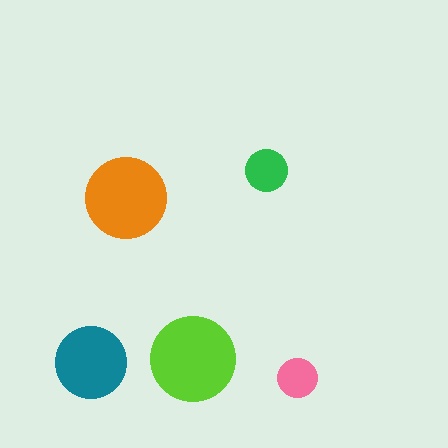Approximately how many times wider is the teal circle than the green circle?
About 1.5 times wider.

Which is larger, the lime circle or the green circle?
The lime one.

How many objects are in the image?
There are 5 objects in the image.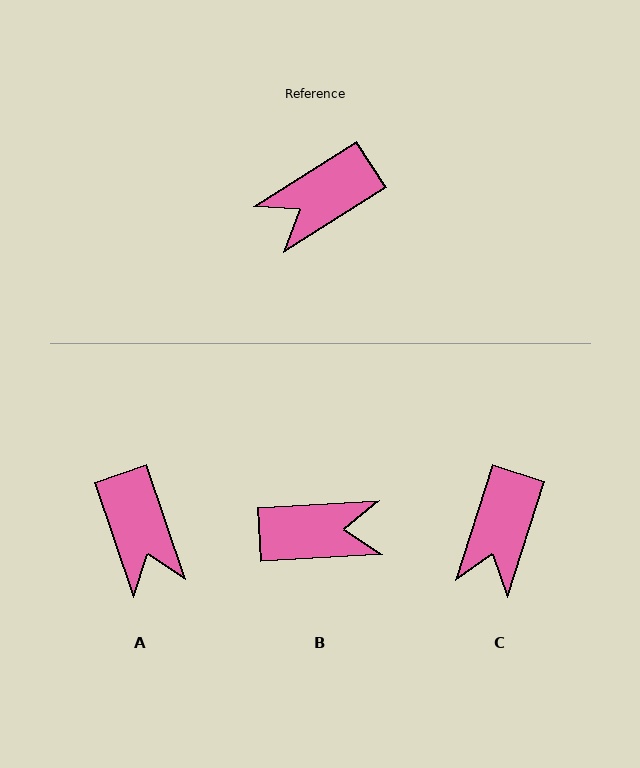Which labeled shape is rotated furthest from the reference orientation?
B, about 151 degrees away.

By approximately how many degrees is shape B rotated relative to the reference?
Approximately 151 degrees counter-clockwise.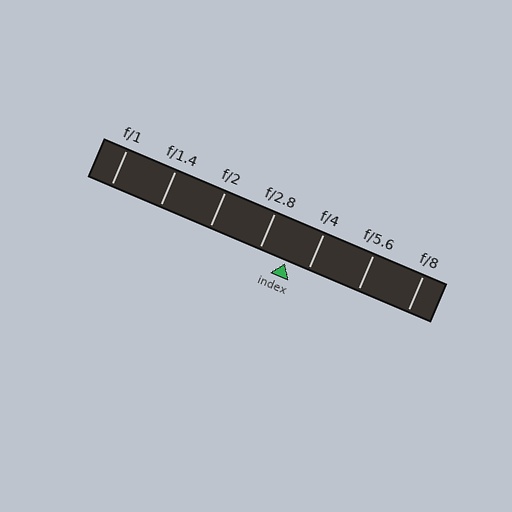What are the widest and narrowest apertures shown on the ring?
The widest aperture shown is f/1 and the narrowest is f/8.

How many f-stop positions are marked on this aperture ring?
There are 7 f-stop positions marked.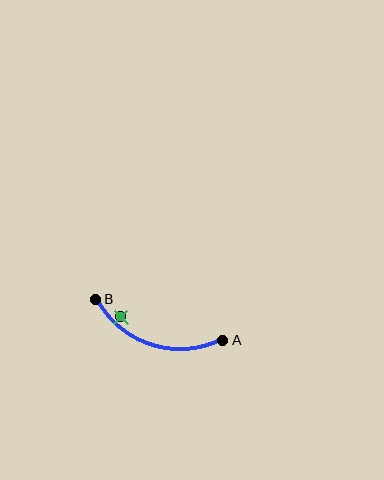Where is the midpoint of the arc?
The arc midpoint is the point on the curve farthest from the straight line joining A and B. It sits below that line.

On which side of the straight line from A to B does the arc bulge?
The arc bulges below the straight line connecting A and B.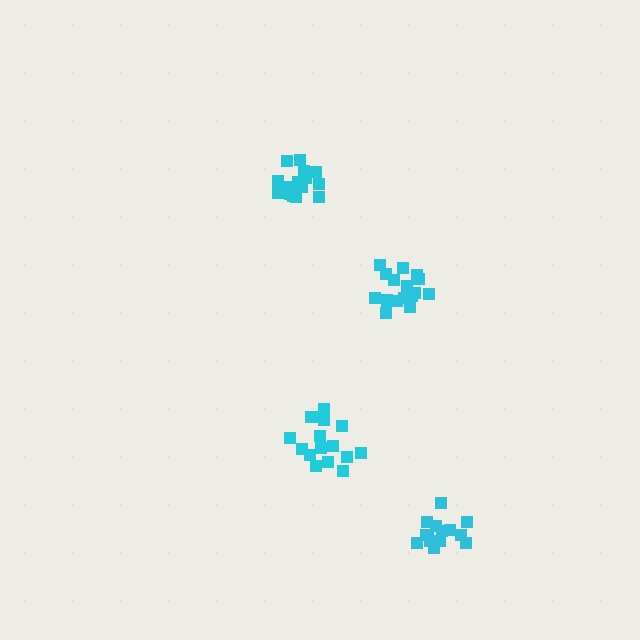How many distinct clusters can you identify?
There are 4 distinct clusters.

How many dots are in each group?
Group 1: 17 dots, Group 2: 18 dots, Group 3: 15 dots, Group 4: 14 dots (64 total).